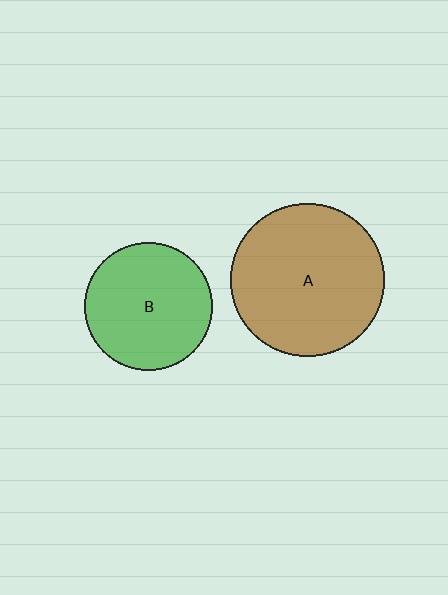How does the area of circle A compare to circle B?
Approximately 1.4 times.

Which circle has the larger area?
Circle A (brown).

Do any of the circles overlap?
No, none of the circles overlap.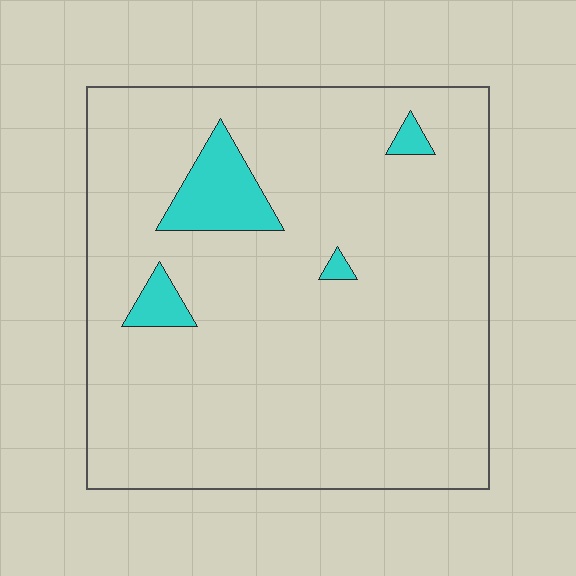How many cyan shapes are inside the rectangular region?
4.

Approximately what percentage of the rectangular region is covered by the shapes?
Approximately 5%.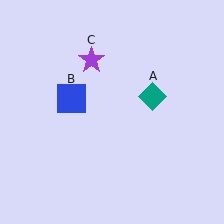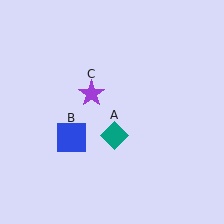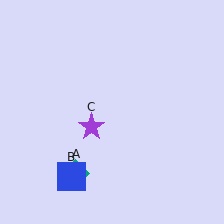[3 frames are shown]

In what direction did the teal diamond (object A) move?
The teal diamond (object A) moved down and to the left.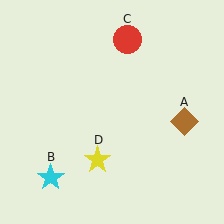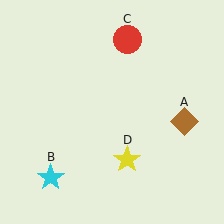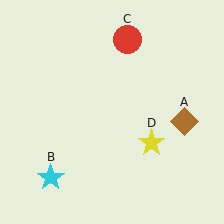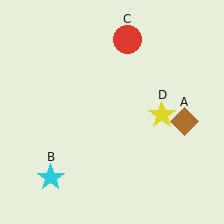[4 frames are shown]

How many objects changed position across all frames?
1 object changed position: yellow star (object D).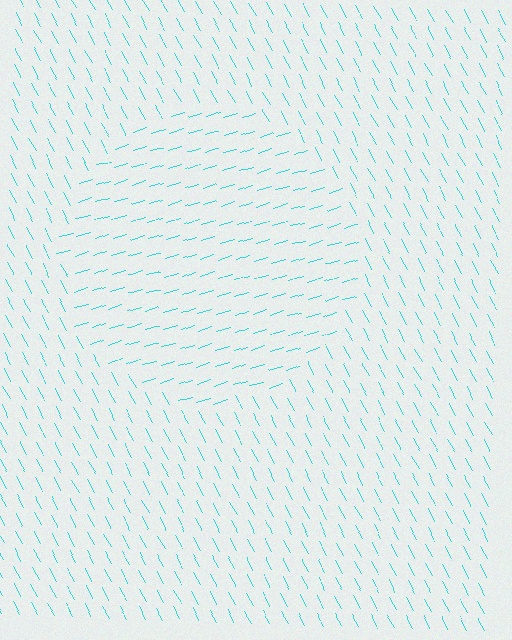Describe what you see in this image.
The image is filled with small cyan line segments. A circle region in the image has lines oriented differently from the surrounding lines, creating a visible texture boundary.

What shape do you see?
I see a circle.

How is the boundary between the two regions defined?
The boundary is defined purely by a change in line orientation (approximately 78 degrees difference). All lines are the same color and thickness.